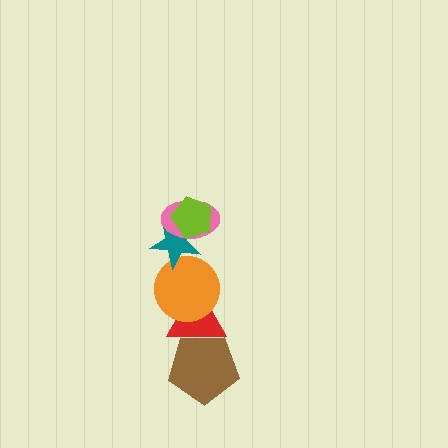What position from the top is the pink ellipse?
The pink ellipse is 2nd from the top.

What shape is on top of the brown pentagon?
The red triangle is on top of the brown pentagon.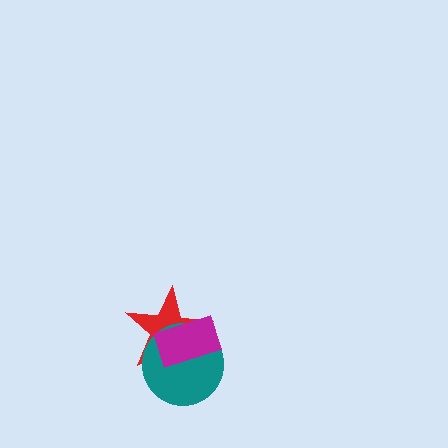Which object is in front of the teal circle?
The magenta rectangle is in front of the teal circle.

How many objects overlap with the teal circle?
2 objects overlap with the teal circle.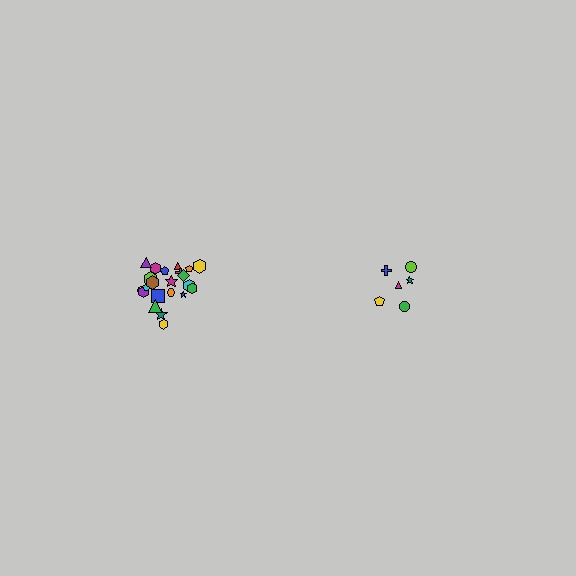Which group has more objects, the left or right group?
The left group.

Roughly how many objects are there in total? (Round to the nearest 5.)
Roughly 30 objects in total.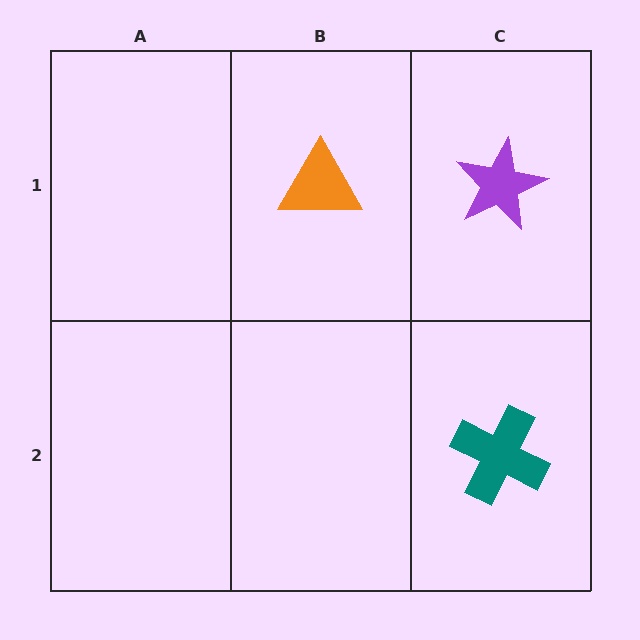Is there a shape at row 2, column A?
No, that cell is empty.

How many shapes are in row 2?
1 shape.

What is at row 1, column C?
A purple star.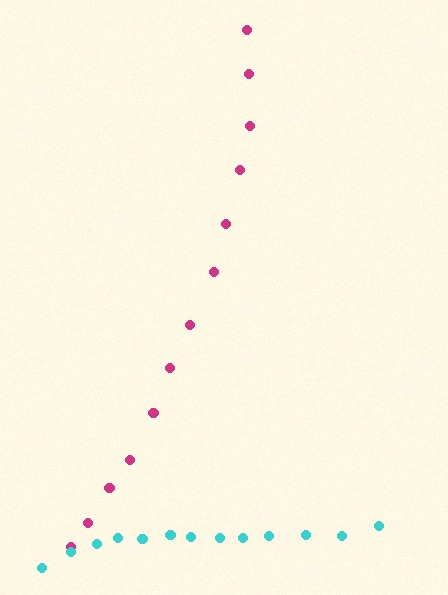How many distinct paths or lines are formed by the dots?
There are 2 distinct paths.